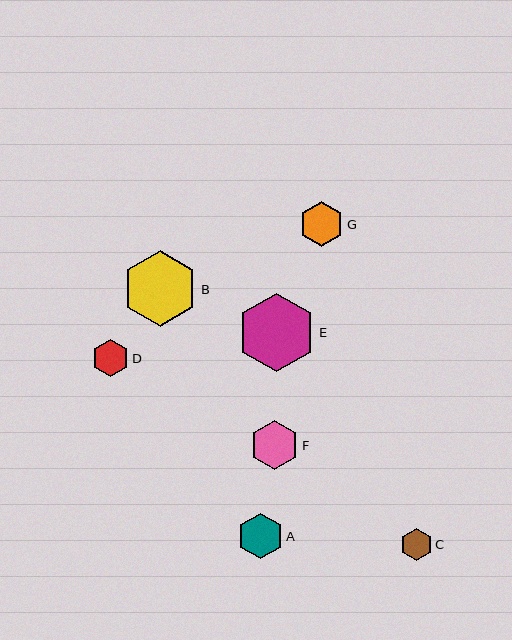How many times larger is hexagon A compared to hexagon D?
Hexagon A is approximately 1.2 times the size of hexagon D.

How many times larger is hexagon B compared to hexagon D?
Hexagon B is approximately 2.0 times the size of hexagon D.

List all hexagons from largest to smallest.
From largest to smallest: E, B, F, A, G, D, C.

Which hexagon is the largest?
Hexagon E is the largest with a size of approximately 78 pixels.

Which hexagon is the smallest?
Hexagon C is the smallest with a size of approximately 32 pixels.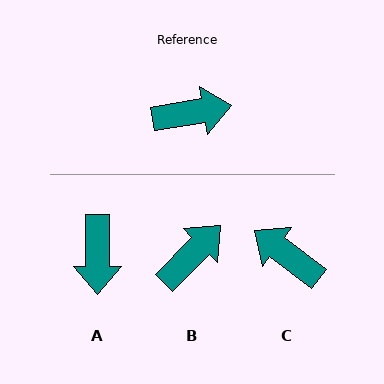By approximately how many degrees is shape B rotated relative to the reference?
Approximately 36 degrees counter-clockwise.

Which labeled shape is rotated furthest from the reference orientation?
C, about 134 degrees away.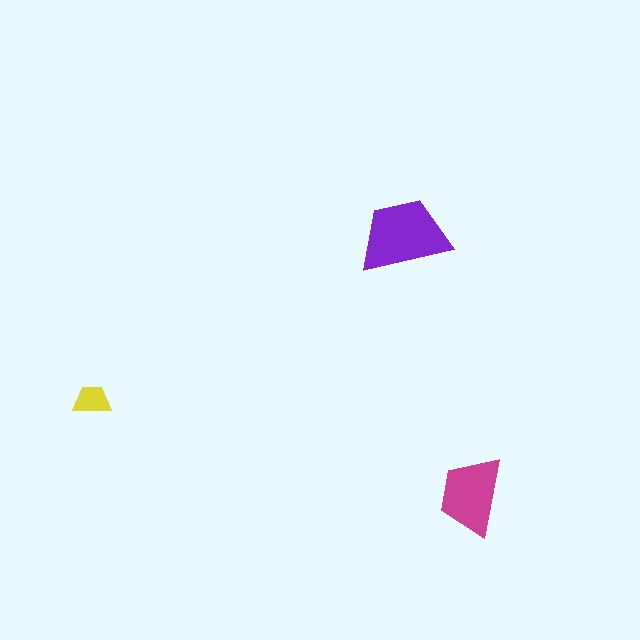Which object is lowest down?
The magenta trapezoid is bottommost.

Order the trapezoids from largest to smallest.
the purple one, the magenta one, the yellow one.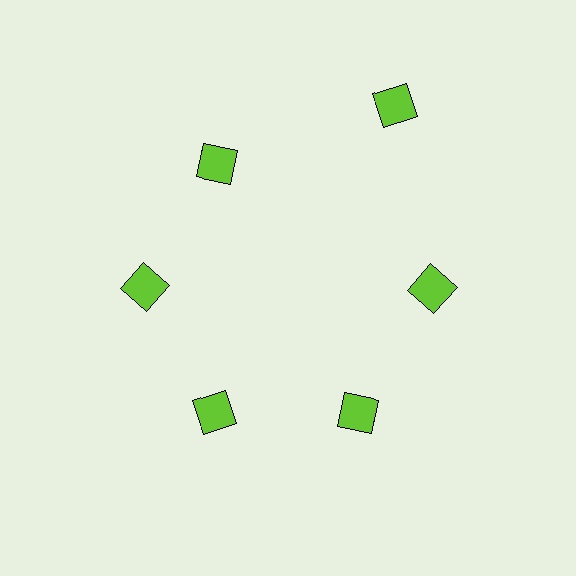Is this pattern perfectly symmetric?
No. The 6 lime diamonds are arranged in a ring, but one element near the 1 o'clock position is pushed outward from the center, breaking the 6-fold rotational symmetry.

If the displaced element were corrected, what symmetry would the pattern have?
It would have 6-fold rotational symmetry — the pattern would map onto itself every 60 degrees.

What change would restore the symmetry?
The symmetry would be restored by moving it inward, back onto the ring so that all 6 diamonds sit at equal angles and equal distance from the center.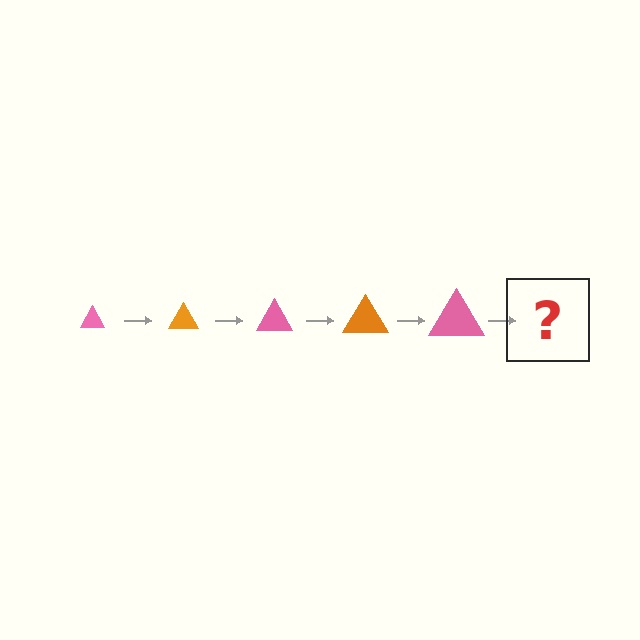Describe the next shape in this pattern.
It should be an orange triangle, larger than the previous one.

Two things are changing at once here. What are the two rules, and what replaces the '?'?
The two rules are that the triangle grows larger each step and the color cycles through pink and orange. The '?' should be an orange triangle, larger than the previous one.